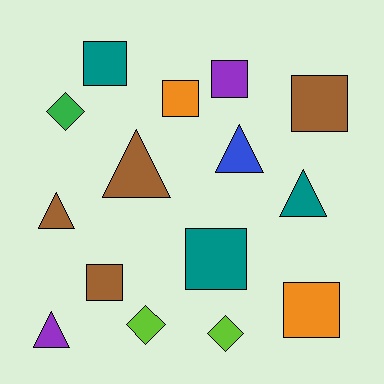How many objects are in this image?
There are 15 objects.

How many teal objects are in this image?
There are 3 teal objects.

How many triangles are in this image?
There are 5 triangles.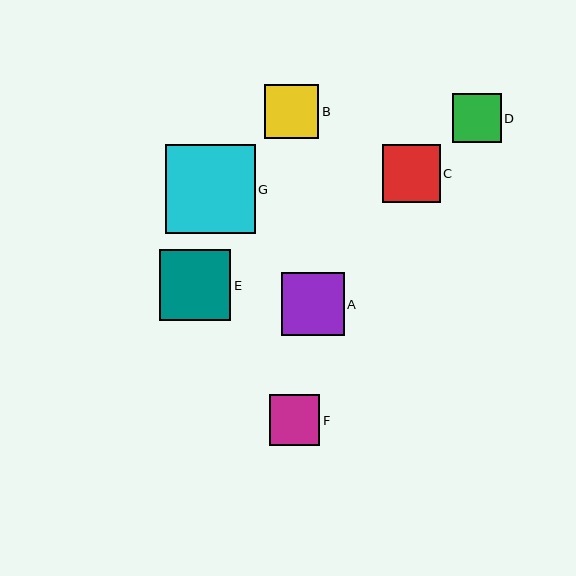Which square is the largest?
Square G is the largest with a size of approximately 89 pixels.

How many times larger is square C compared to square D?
Square C is approximately 1.2 times the size of square D.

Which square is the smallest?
Square D is the smallest with a size of approximately 49 pixels.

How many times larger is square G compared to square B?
Square G is approximately 1.6 times the size of square B.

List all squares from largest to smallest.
From largest to smallest: G, E, A, C, B, F, D.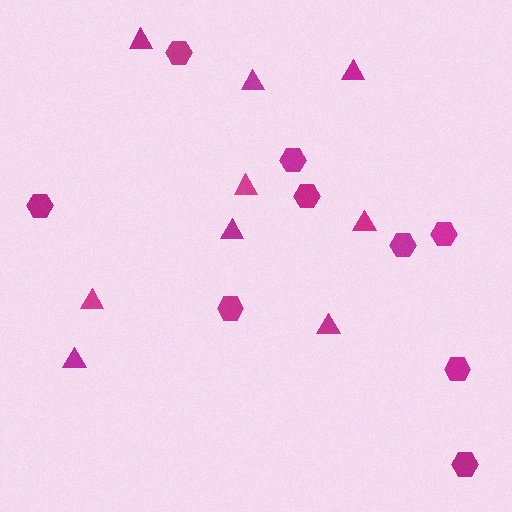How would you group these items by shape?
There are 2 groups: one group of triangles (9) and one group of hexagons (9).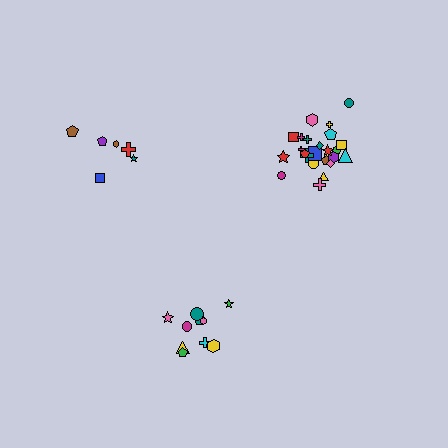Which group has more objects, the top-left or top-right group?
The top-right group.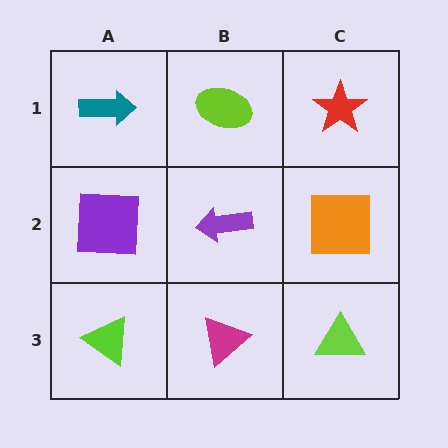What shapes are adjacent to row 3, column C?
An orange square (row 2, column C), a magenta triangle (row 3, column B).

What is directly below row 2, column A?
A lime triangle.